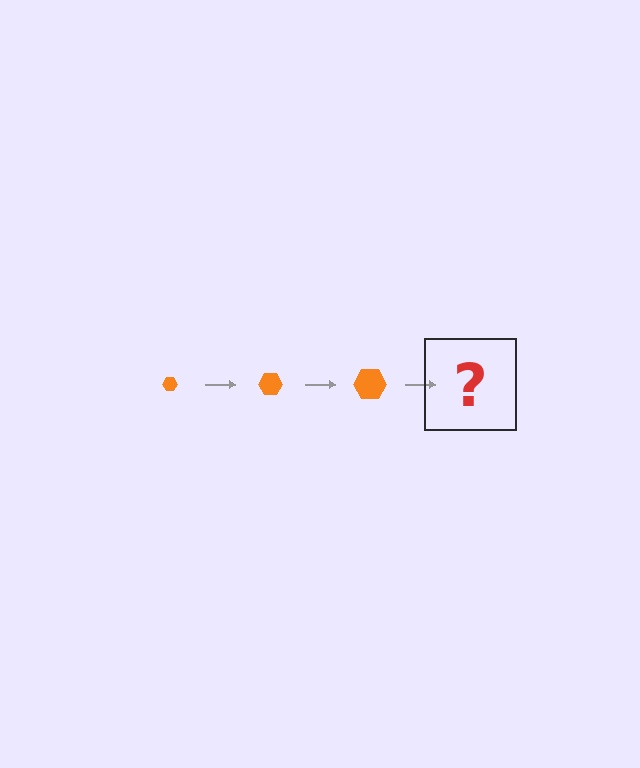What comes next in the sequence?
The next element should be an orange hexagon, larger than the previous one.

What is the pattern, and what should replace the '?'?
The pattern is that the hexagon gets progressively larger each step. The '?' should be an orange hexagon, larger than the previous one.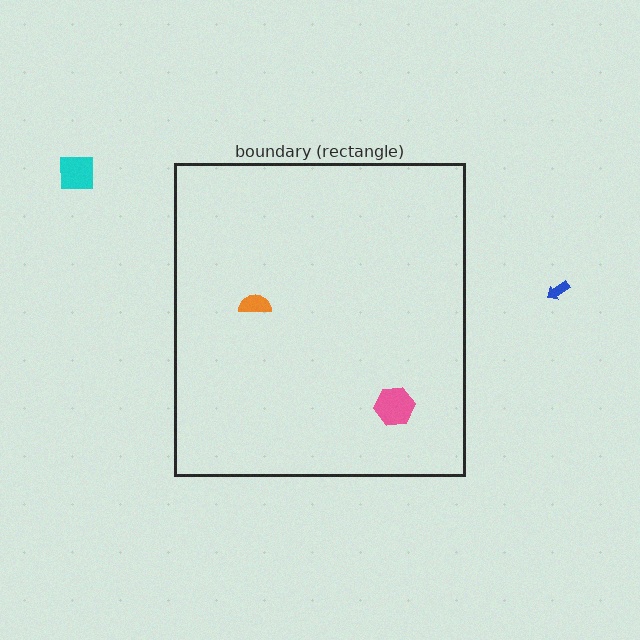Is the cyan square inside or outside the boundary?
Outside.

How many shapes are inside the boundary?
2 inside, 2 outside.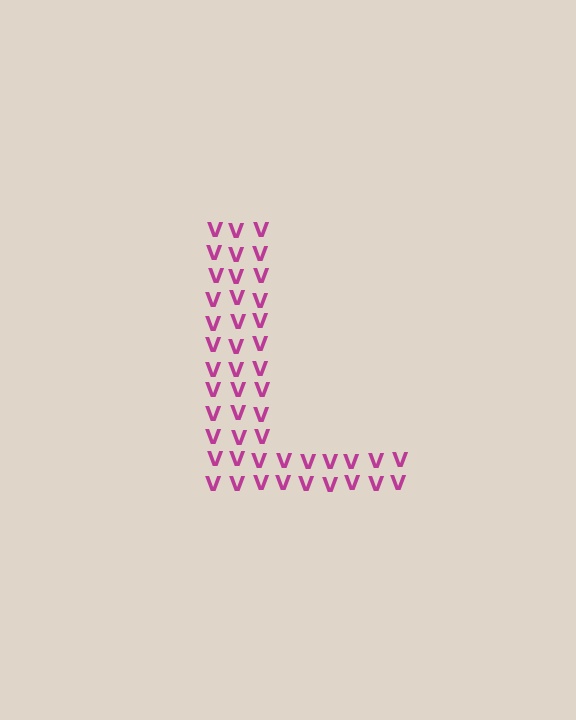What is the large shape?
The large shape is the letter L.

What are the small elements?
The small elements are letter V's.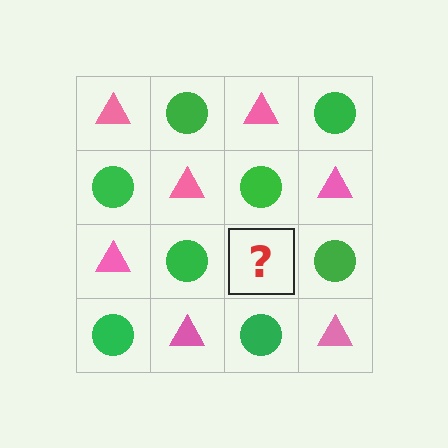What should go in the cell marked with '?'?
The missing cell should contain a pink triangle.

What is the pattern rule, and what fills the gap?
The rule is that it alternates pink triangle and green circle in a checkerboard pattern. The gap should be filled with a pink triangle.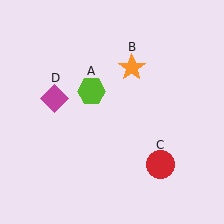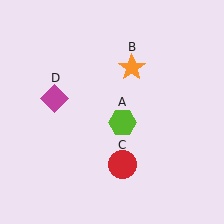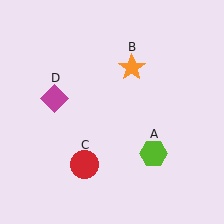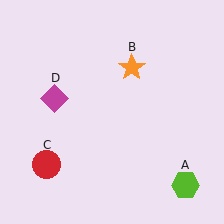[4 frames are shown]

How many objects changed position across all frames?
2 objects changed position: lime hexagon (object A), red circle (object C).